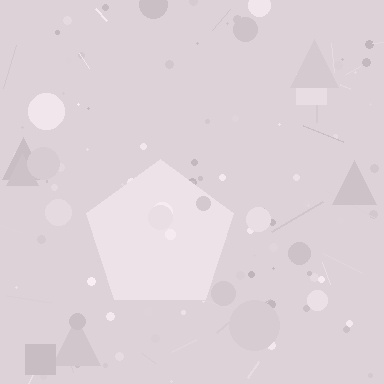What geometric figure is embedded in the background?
A pentagon is embedded in the background.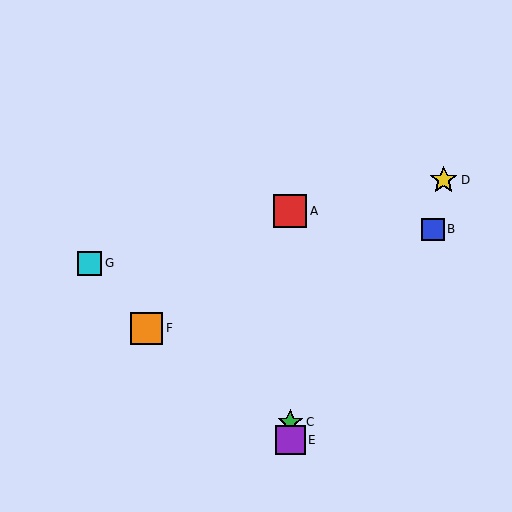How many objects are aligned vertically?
3 objects (A, C, E) are aligned vertically.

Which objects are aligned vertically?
Objects A, C, E are aligned vertically.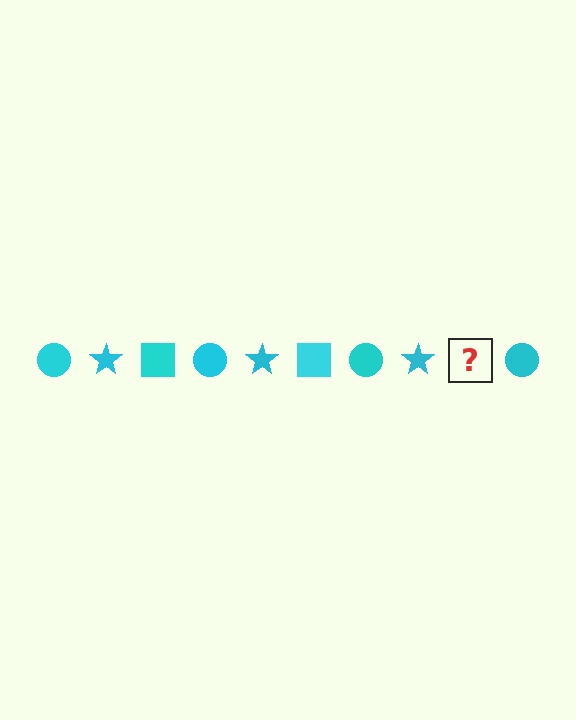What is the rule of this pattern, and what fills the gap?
The rule is that the pattern cycles through circle, star, square shapes in cyan. The gap should be filled with a cyan square.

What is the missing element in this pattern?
The missing element is a cyan square.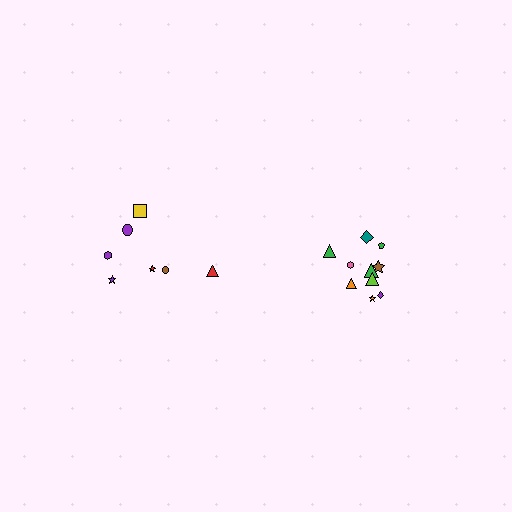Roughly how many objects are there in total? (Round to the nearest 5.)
Roughly 15 objects in total.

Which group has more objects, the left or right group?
The right group.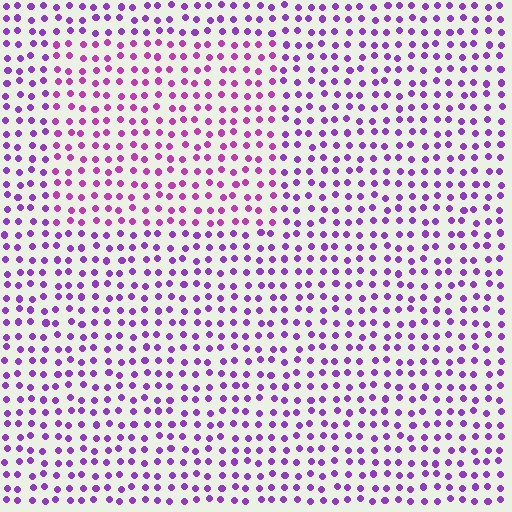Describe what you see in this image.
The image is filled with small purple elements in a uniform arrangement. A rectangle-shaped region is visible where the elements are tinted to a slightly different hue, forming a subtle color boundary.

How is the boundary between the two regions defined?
The boundary is defined purely by a slight shift in hue (about 29 degrees). Spacing, size, and orientation are identical on both sides.